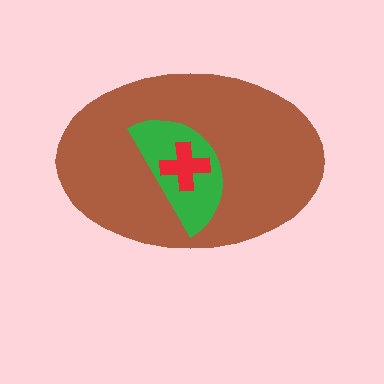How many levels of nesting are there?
3.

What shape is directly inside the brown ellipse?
The green semicircle.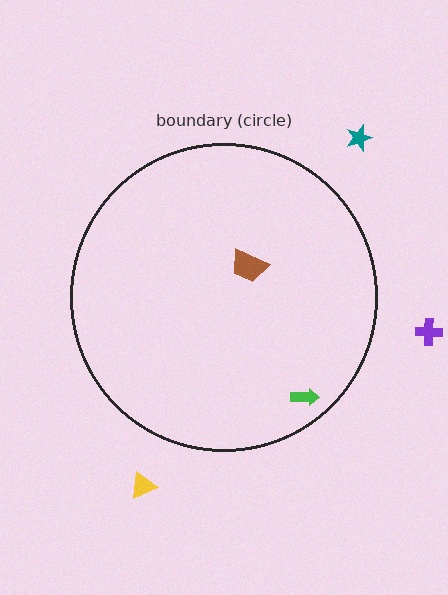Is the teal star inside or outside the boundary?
Outside.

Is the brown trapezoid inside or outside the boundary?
Inside.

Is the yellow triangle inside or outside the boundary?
Outside.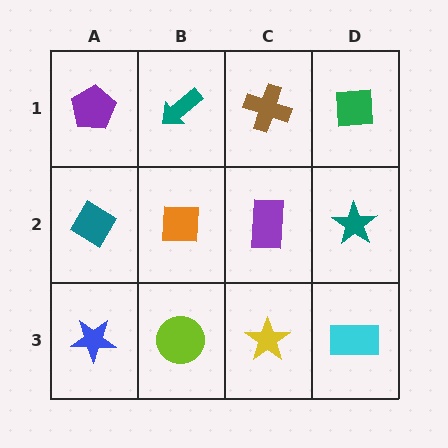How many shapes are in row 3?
4 shapes.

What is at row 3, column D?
A cyan rectangle.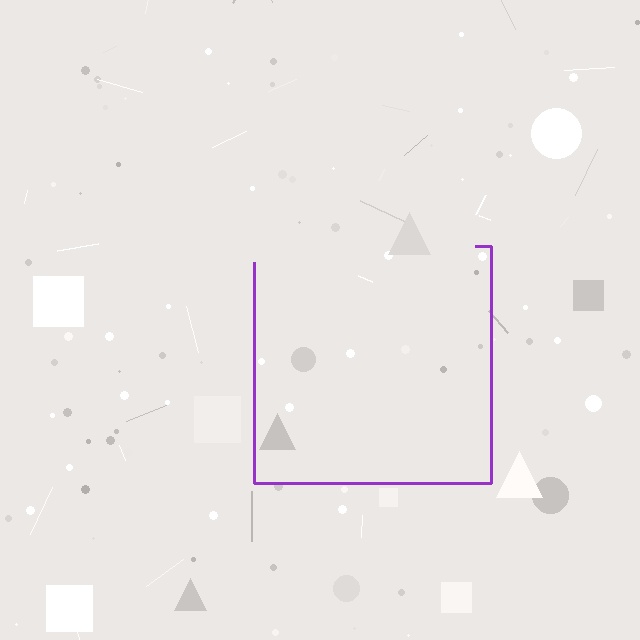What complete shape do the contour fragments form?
The contour fragments form a square.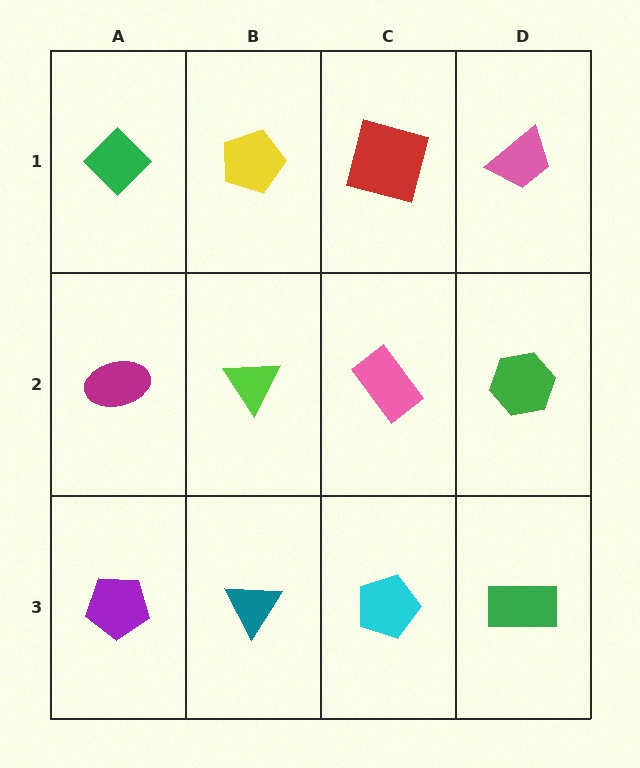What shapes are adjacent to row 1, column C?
A pink rectangle (row 2, column C), a yellow pentagon (row 1, column B), a pink trapezoid (row 1, column D).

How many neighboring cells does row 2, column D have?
3.